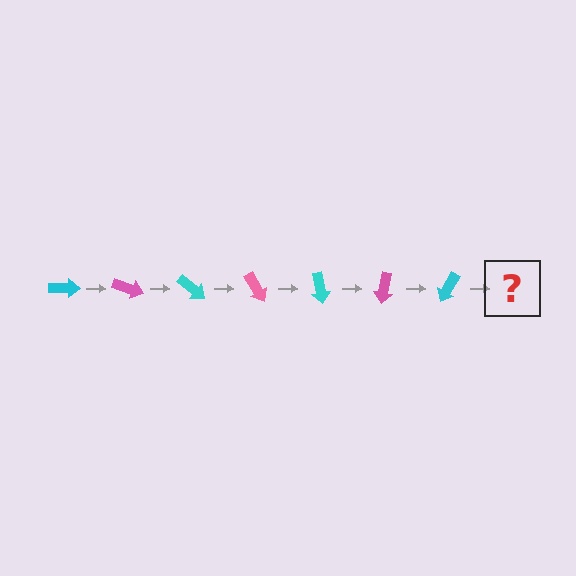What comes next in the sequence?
The next element should be a pink arrow, rotated 140 degrees from the start.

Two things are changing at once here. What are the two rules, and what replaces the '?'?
The two rules are that it rotates 20 degrees each step and the color cycles through cyan and pink. The '?' should be a pink arrow, rotated 140 degrees from the start.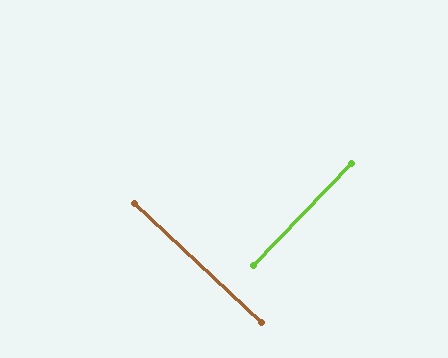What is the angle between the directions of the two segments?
Approximately 89 degrees.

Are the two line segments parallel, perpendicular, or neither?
Perpendicular — they meet at approximately 89°.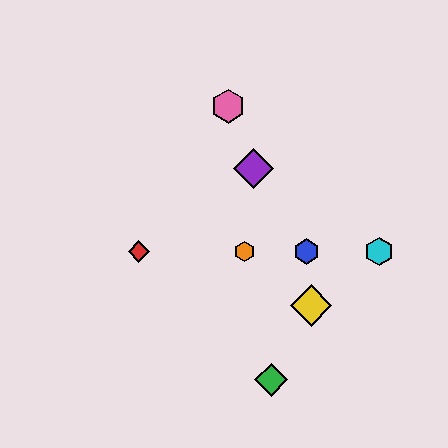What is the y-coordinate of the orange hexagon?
The orange hexagon is at y≈251.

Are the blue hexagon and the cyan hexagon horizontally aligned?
Yes, both are at y≈251.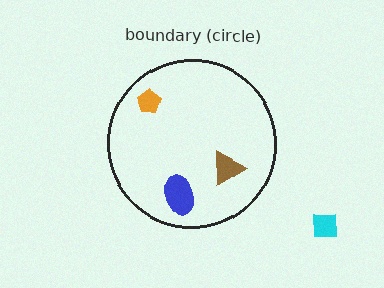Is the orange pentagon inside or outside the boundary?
Inside.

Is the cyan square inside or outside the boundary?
Outside.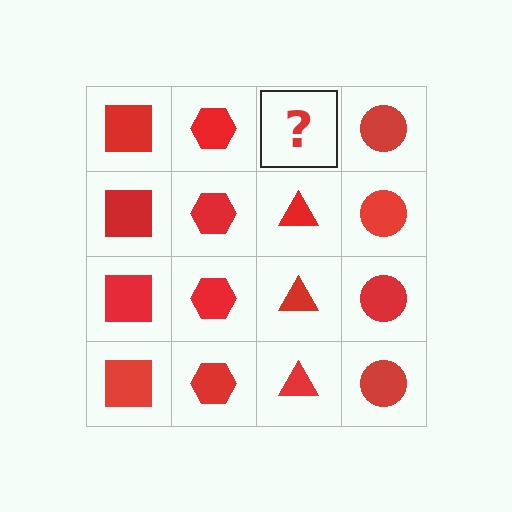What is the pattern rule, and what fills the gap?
The rule is that each column has a consistent shape. The gap should be filled with a red triangle.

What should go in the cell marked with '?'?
The missing cell should contain a red triangle.